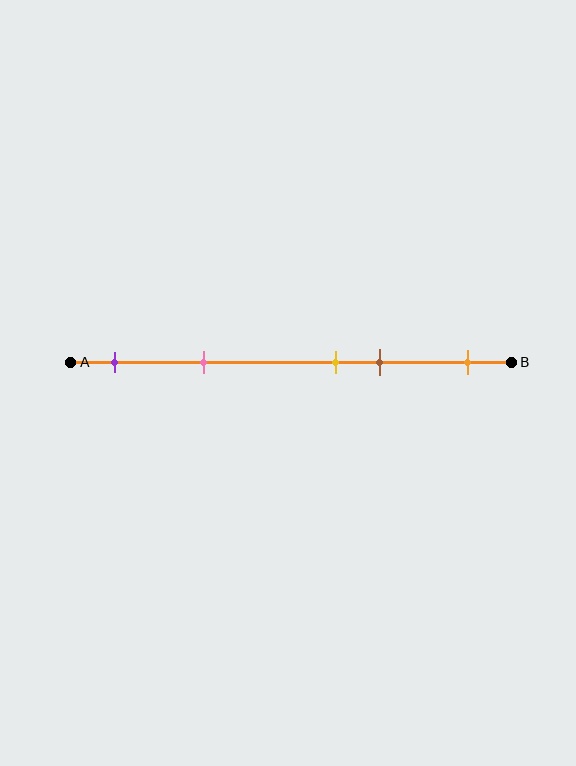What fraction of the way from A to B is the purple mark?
The purple mark is approximately 10% (0.1) of the way from A to B.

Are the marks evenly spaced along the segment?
No, the marks are not evenly spaced.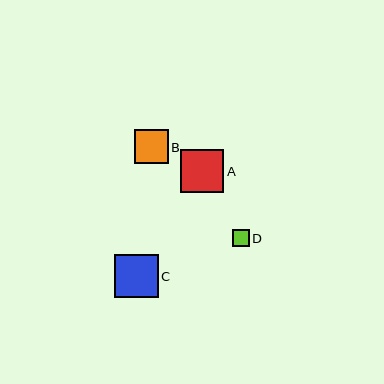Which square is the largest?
Square A is the largest with a size of approximately 44 pixels.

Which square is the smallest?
Square D is the smallest with a size of approximately 17 pixels.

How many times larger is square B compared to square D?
Square B is approximately 2.0 times the size of square D.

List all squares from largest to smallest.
From largest to smallest: A, C, B, D.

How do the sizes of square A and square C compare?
Square A and square C are approximately the same size.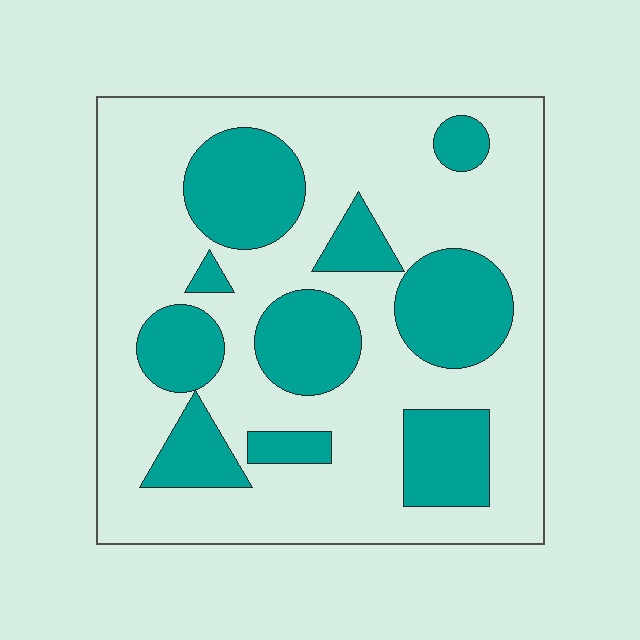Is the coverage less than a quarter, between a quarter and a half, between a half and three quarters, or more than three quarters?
Between a quarter and a half.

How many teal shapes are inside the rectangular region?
10.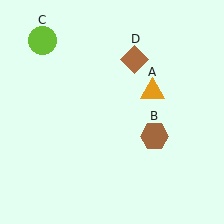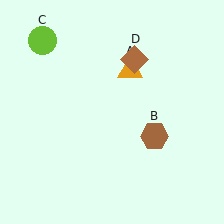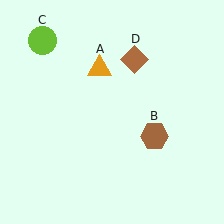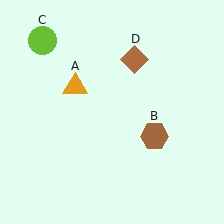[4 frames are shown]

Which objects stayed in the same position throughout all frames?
Brown hexagon (object B) and lime circle (object C) and brown diamond (object D) remained stationary.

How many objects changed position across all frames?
1 object changed position: orange triangle (object A).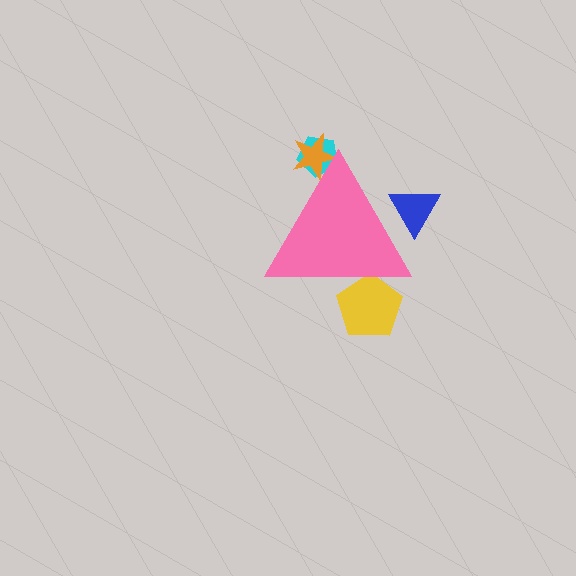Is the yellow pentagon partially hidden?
Yes, the yellow pentagon is partially hidden behind the pink triangle.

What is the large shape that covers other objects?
A pink triangle.